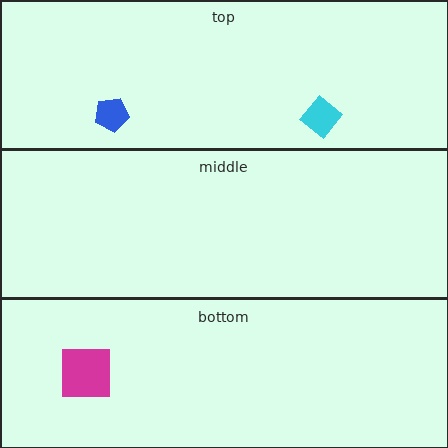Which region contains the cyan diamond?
The top region.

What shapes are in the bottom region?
The magenta square.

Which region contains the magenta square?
The bottom region.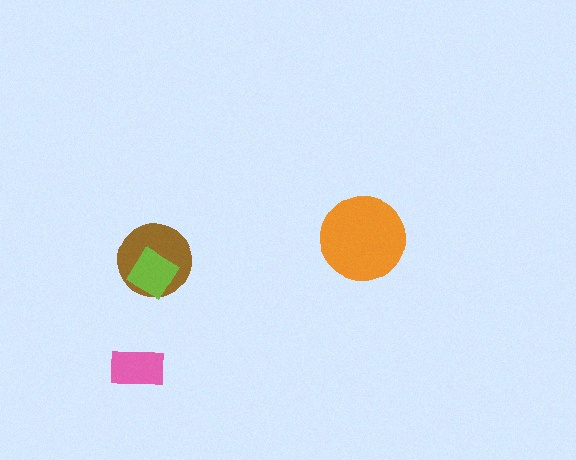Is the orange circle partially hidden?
No, no other shape covers it.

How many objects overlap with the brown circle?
1 object overlaps with the brown circle.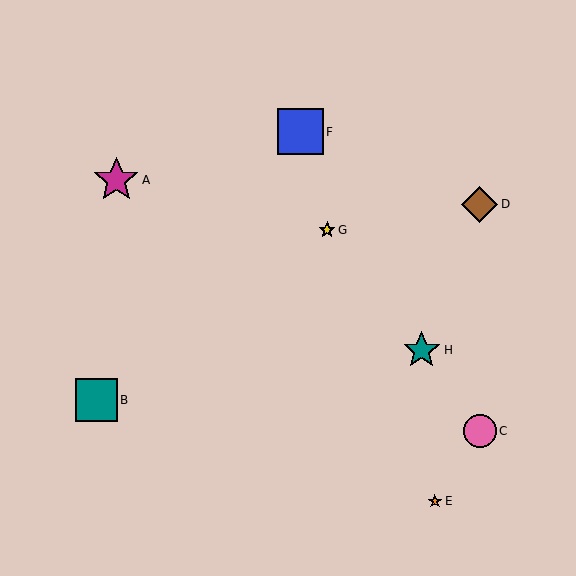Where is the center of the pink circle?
The center of the pink circle is at (480, 431).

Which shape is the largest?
The blue square (labeled F) is the largest.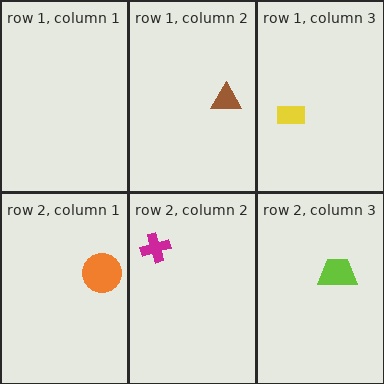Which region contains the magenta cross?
The row 2, column 2 region.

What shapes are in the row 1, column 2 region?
The brown triangle.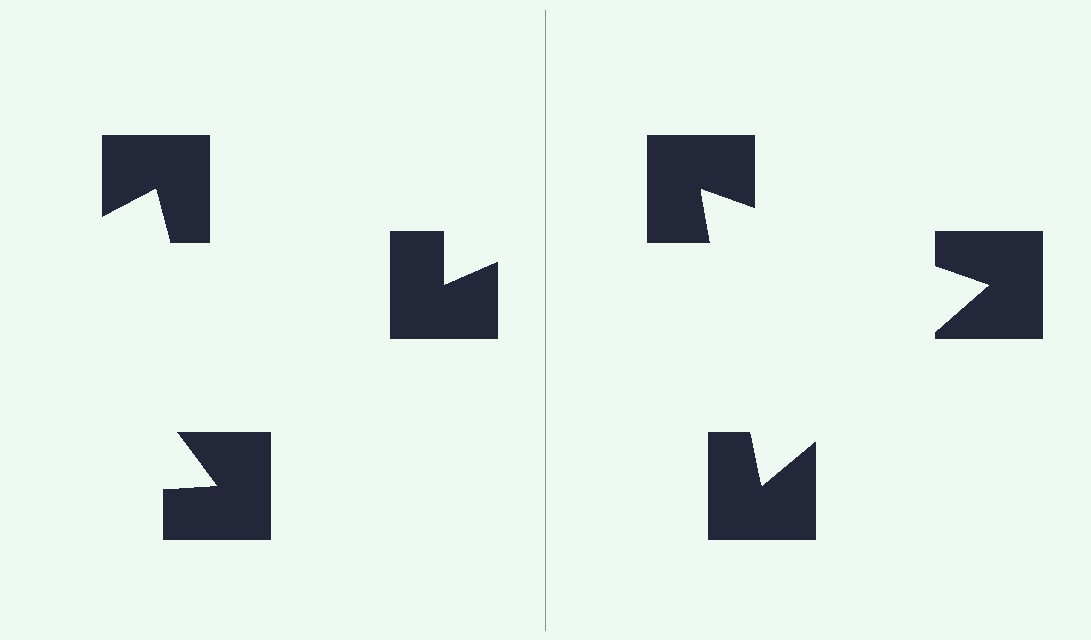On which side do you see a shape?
An illusory triangle appears on the right side. On the left side the wedge cuts are rotated, so no coherent shape forms.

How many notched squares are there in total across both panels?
6 — 3 on each side.